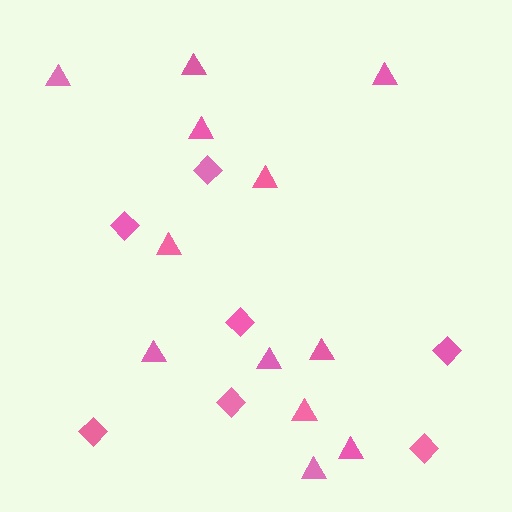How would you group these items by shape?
There are 2 groups: one group of triangles (12) and one group of diamonds (7).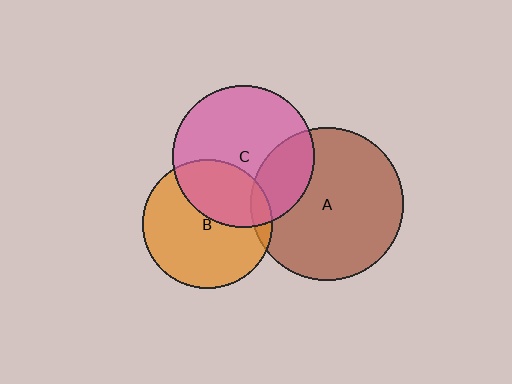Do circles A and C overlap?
Yes.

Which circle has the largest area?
Circle A (brown).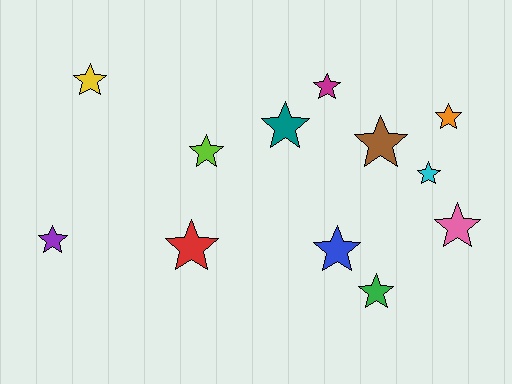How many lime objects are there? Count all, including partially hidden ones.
There is 1 lime object.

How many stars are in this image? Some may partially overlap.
There are 12 stars.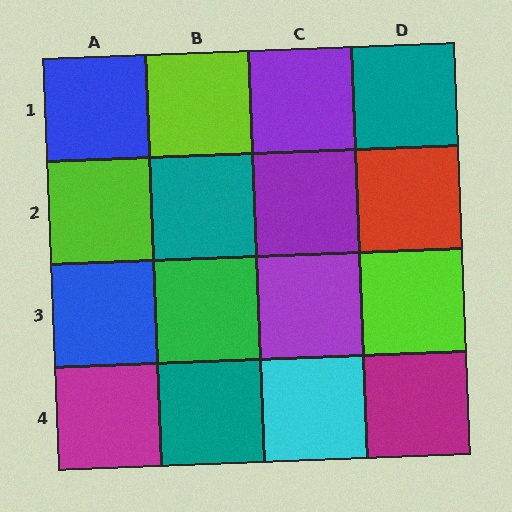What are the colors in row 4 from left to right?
Magenta, teal, cyan, magenta.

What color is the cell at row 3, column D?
Lime.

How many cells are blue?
2 cells are blue.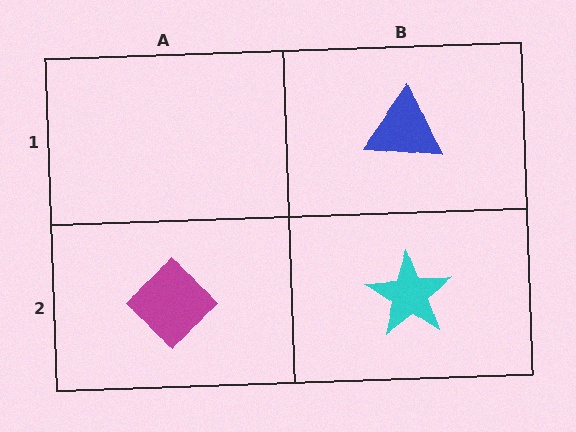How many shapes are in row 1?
1 shape.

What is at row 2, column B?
A cyan star.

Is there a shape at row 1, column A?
No, that cell is empty.